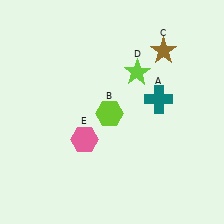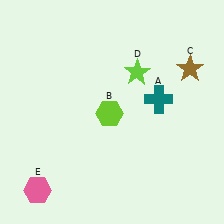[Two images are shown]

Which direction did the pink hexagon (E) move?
The pink hexagon (E) moved down.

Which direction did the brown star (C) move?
The brown star (C) moved right.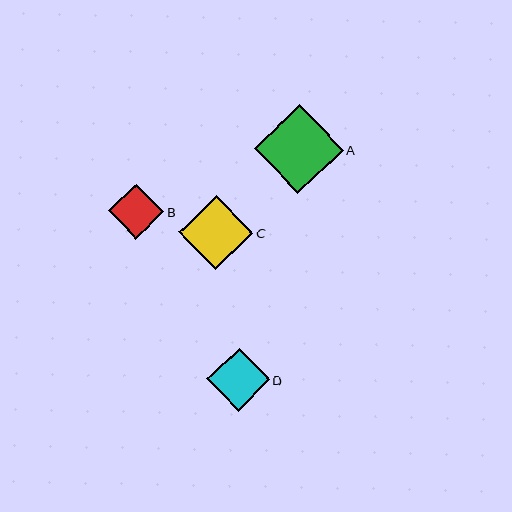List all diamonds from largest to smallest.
From largest to smallest: A, C, D, B.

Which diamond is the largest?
Diamond A is the largest with a size of approximately 89 pixels.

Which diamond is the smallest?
Diamond B is the smallest with a size of approximately 55 pixels.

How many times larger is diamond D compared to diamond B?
Diamond D is approximately 1.1 times the size of diamond B.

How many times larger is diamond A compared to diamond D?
Diamond A is approximately 1.4 times the size of diamond D.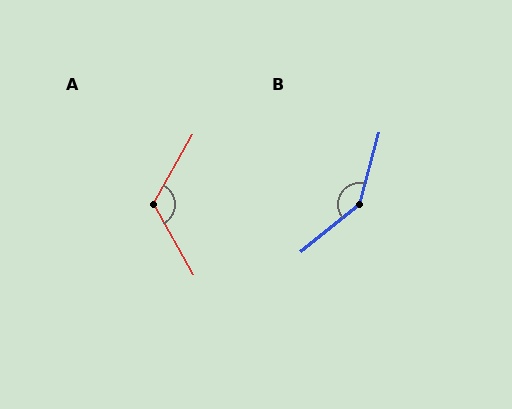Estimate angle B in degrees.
Approximately 143 degrees.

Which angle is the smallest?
A, at approximately 122 degrees.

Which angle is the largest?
B, at approximately 143 degrees.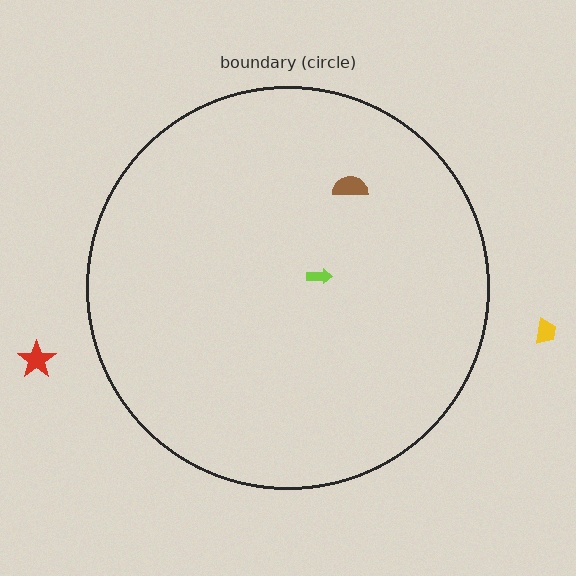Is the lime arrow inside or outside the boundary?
Inside.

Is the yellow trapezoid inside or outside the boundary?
Outside.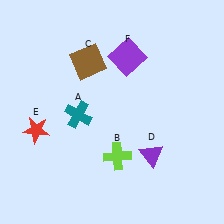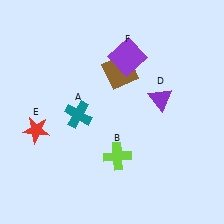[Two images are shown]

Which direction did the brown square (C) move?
The brown square (C) moved right.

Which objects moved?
The objects that moved are: the brown square (C), the purple triangle (D).